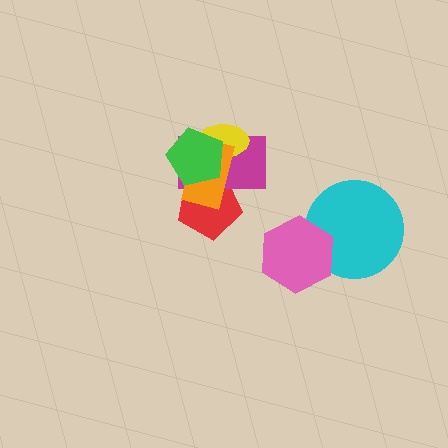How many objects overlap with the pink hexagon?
1 object overlaps with the pink hexagon.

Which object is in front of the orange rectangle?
The green pentagon is in front of the orange rectangle.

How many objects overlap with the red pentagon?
3 objects overlap with the red pentagon.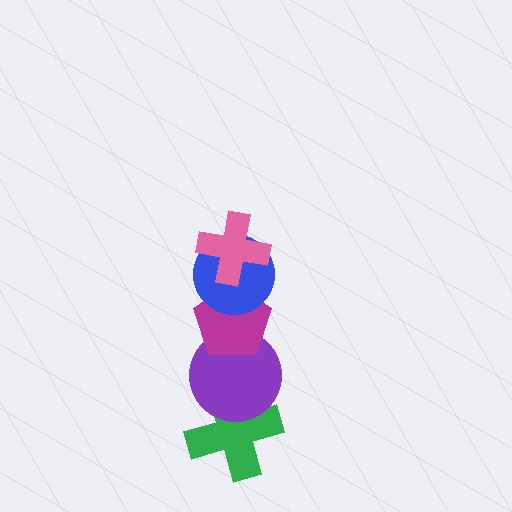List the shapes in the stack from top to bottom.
From top to bottom: the pink cross, the blue circle, the magenta pentagon, the purple circle, the green cross.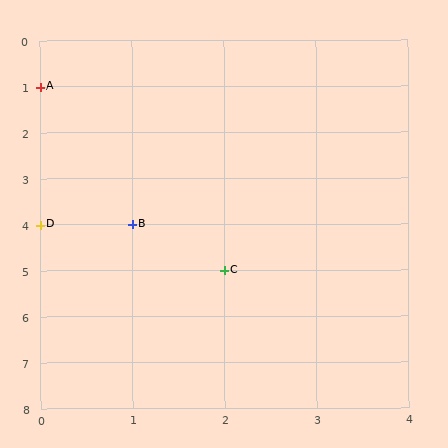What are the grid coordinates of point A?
Point A is at grid coordinates (0, 1).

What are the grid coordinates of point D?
Point D is at grid coordinates (0, 4).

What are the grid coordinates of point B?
Point B is at grid coordinates (1, 4).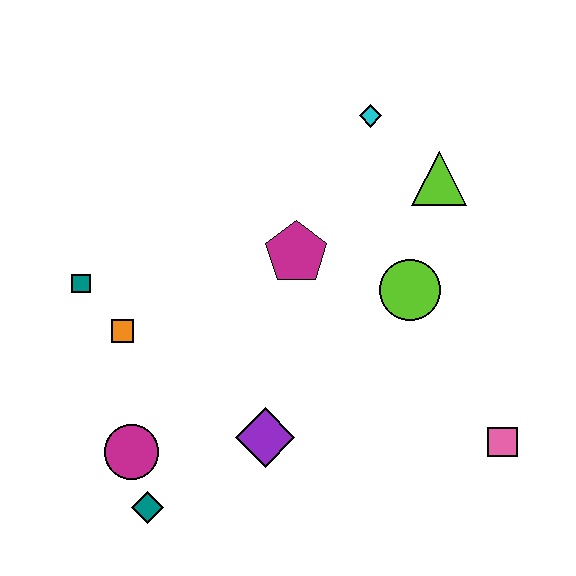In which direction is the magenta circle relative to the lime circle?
The magenta circle is to the left of the lime circle.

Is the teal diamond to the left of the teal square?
No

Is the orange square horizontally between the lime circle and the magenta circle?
No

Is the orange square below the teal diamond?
No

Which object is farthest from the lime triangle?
The teal diamond is farthest from the lime triangle.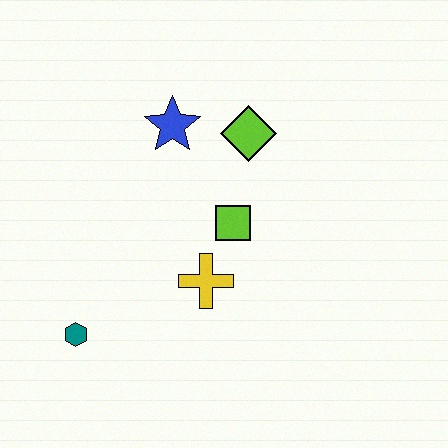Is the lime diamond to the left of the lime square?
No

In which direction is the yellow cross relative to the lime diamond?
The yellow cross is below the lime diamond.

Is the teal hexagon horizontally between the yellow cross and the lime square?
No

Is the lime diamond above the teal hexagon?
Yes